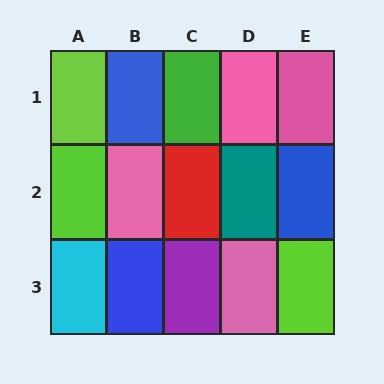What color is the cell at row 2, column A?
Lime.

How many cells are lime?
3 cells are lime.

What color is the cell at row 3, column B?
Blue.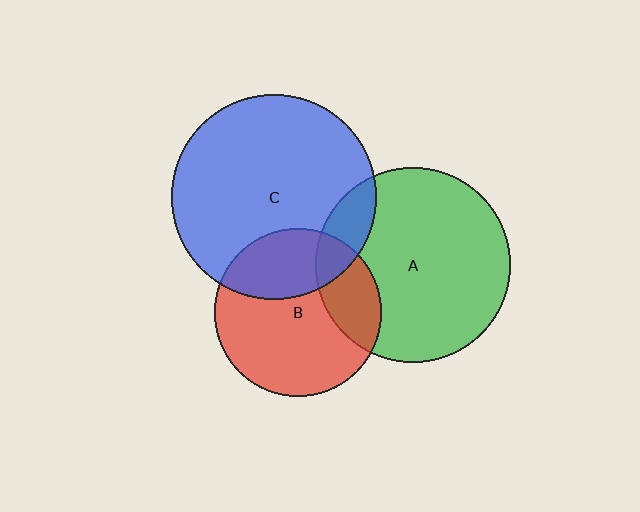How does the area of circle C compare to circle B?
Approximately 1.5 times.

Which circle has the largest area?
Circle C (blue).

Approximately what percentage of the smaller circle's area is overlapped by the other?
Approximately 25%.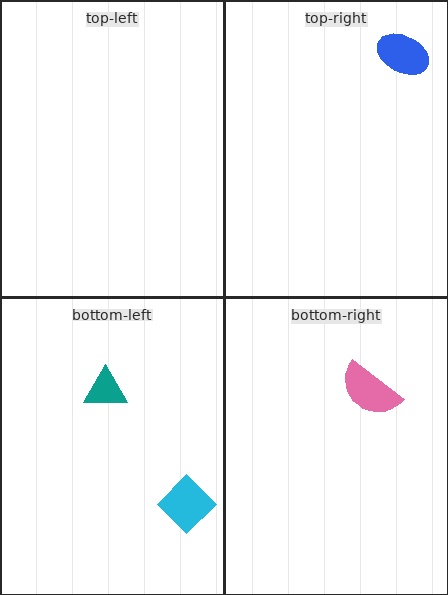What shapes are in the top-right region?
The blue ellipse.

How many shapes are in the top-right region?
1.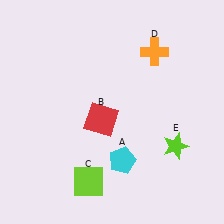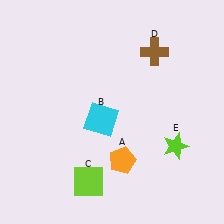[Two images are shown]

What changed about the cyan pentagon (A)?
In Image 1, A is cyan. In Image 2, it changed to orange.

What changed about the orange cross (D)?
In Image 1, D is orange. In Image 2, it changed to brown.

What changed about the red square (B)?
In Image 1, B is red. In Image 2, it changed to cyan.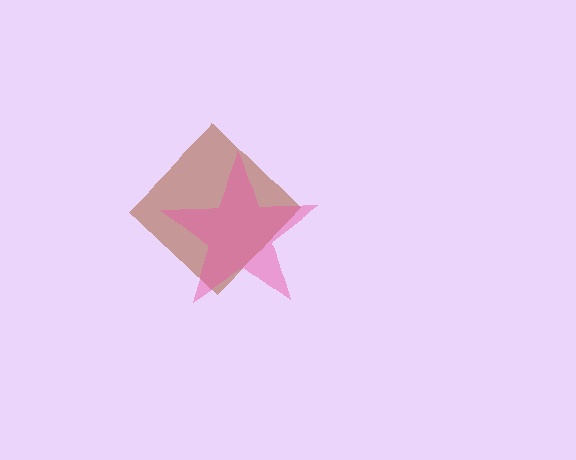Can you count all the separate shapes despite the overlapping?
Yes, there are 2 separate shapes.